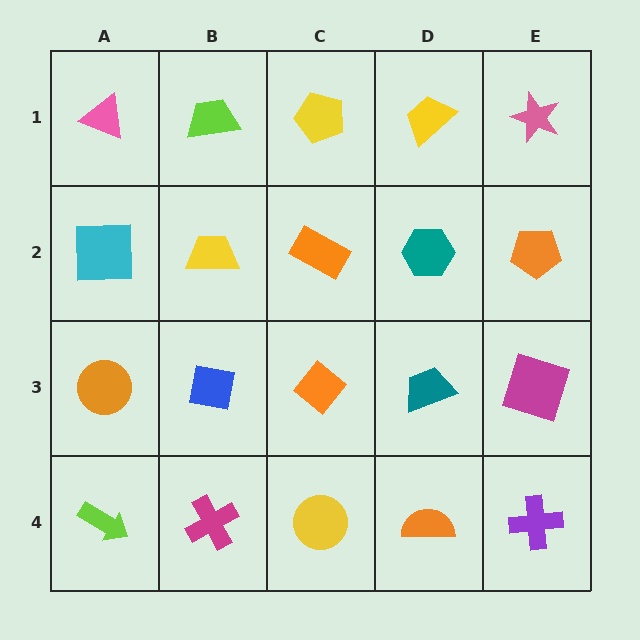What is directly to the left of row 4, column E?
An orange semicircle.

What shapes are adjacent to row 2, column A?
A pink triangle (row 1, column A), an orange circle (row 3, column A), a yellow trapezoid (row 2, column B).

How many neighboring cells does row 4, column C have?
3.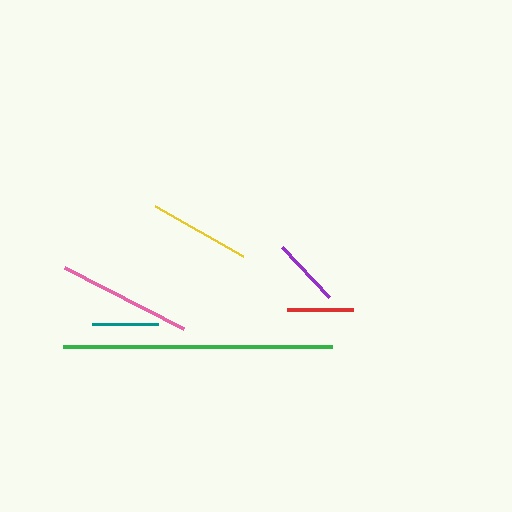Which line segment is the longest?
The green line is the longest at approximately 269 pixels.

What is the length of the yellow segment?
The yellow segment is approximately 102 pixels long.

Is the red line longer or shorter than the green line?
The green line is longer than the red line.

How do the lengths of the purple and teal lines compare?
The purple and teal lines are approximately the same length.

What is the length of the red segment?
The red segment is approximately 66 pixels long.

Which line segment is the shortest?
The red line is the shortest at approximately 66 pixels.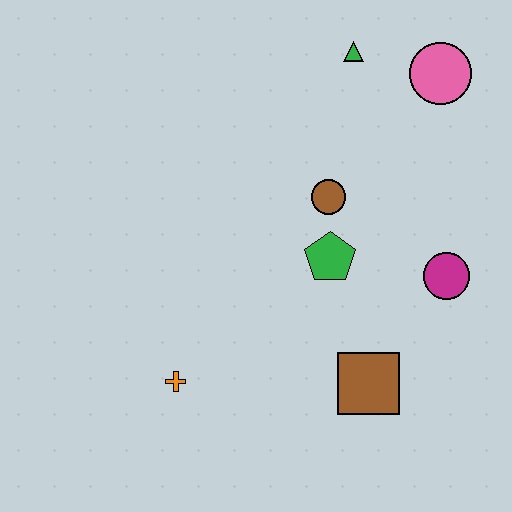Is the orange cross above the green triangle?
No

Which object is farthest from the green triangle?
The orange cross is farthest from the green triangle.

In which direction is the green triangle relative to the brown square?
The green triangle is above the brown square.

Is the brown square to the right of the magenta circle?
No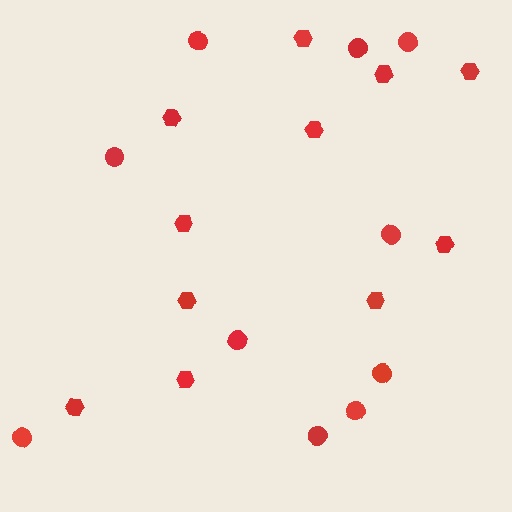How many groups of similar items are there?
There are 2 groups: one group of hexagons (11) and one group of circles (10).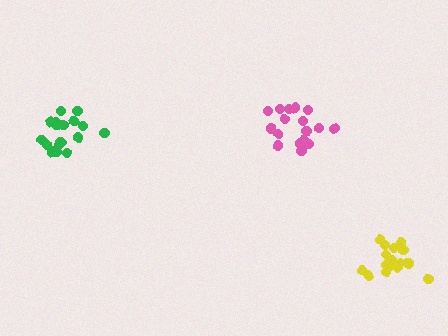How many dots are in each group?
Group 1: 18 dots, Group 2: 18 dots, Group 3: 18 dots (54 total).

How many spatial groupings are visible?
There are 3 spatial groupings.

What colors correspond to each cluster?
The clusters are colored: pink, green, yellow.